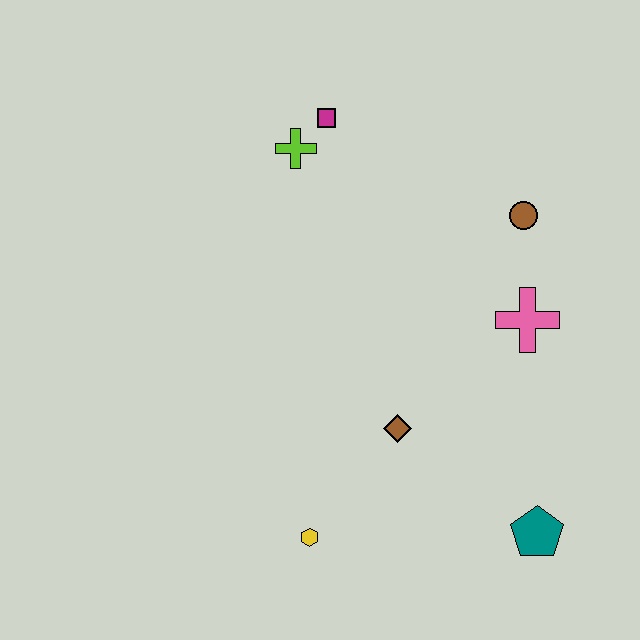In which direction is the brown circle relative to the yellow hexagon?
The brown circle is above the yellow hexagon.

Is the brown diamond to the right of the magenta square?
Yes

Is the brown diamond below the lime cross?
Yes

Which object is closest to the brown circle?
The pink cross is closest to the brown circle.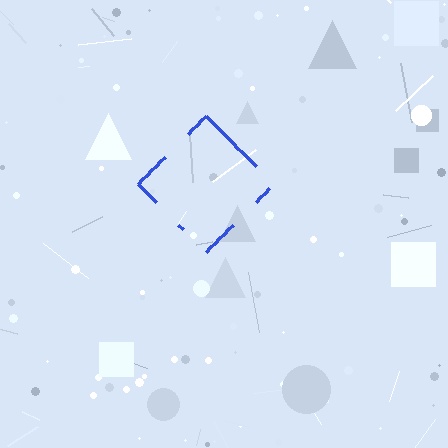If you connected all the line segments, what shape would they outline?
They would outline a diamond.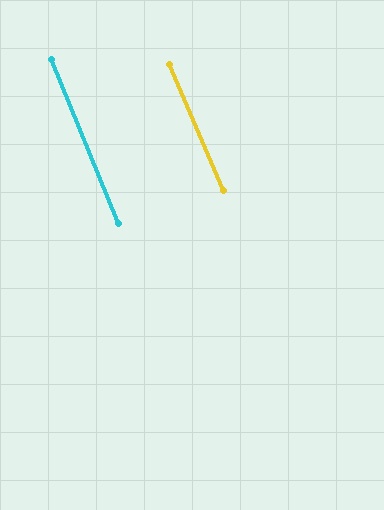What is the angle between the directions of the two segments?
Approximately 1 degree.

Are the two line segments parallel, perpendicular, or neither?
Parallel — their directions differ by only 0.8°.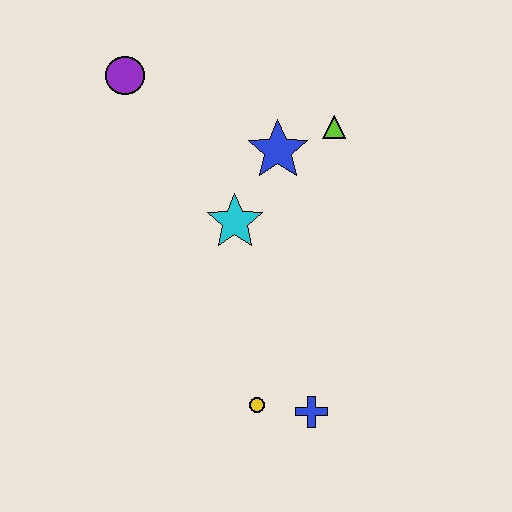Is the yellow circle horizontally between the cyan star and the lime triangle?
Yes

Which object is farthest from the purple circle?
The blue cross is farthest from the purple circle.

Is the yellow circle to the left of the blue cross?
Yes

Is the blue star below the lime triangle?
Yes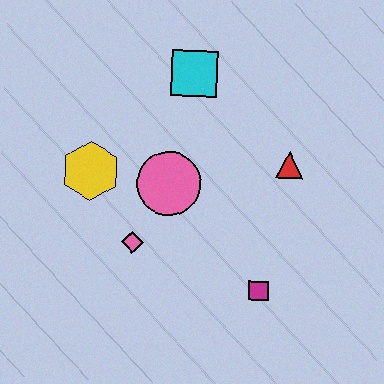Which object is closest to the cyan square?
The pink circle is closest to the cyan square.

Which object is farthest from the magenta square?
The cyan square is farthest from the magenta square.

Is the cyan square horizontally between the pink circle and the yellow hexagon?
No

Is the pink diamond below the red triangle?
Yes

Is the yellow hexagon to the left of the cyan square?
Yes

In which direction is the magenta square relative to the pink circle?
The magenta square is below the pink circle.